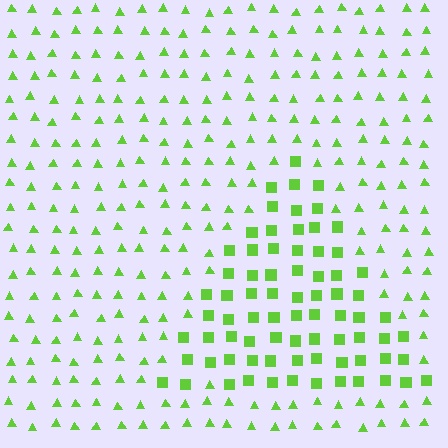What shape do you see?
I see a triangle.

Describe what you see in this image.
The image is filled with small lime elements arranged in a uniform grid. A triangle-shaped region contains squares, while the surrounding area contains triangles. The boundary is defined purely by the change in element shape.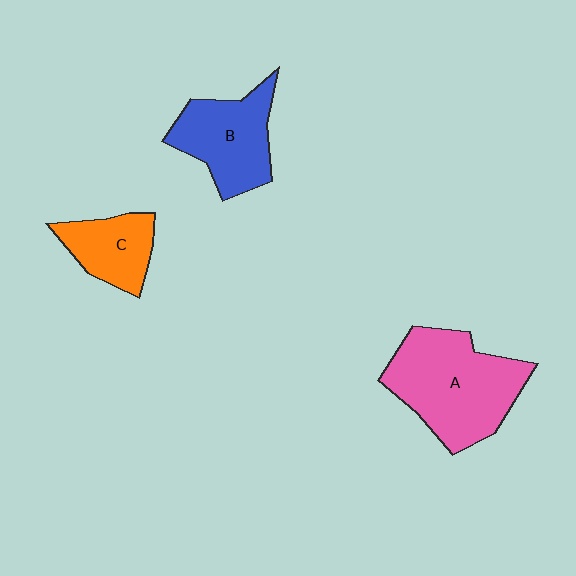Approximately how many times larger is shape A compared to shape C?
Approximately 2.1 times.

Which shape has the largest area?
Shape A (pink).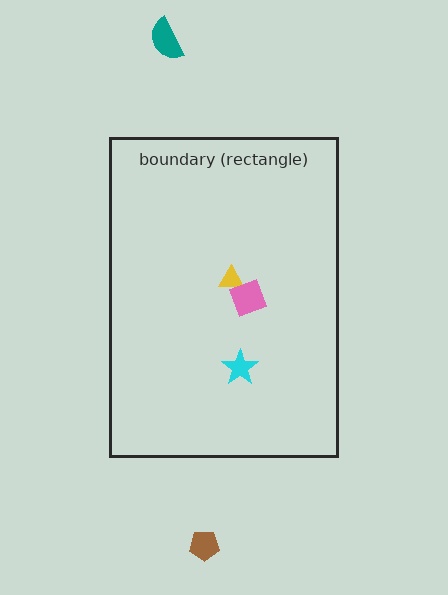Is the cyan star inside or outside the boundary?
Inside.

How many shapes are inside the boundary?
3 inside, 2 outside.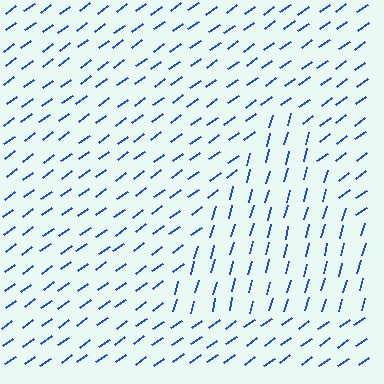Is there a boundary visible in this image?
Yes, there is a texture boundary formed by a change in line orientation.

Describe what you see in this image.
The image is filled with small blue line segments. A triangle region in the image has lines oriented differently from the surrounding lines, creating a visible texture boundary.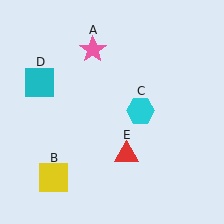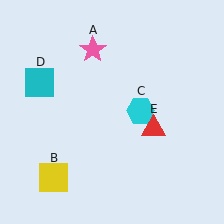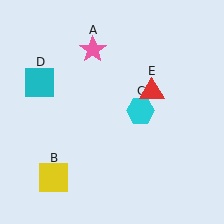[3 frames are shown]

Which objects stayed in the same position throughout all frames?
Pink star (object A) and yellow square (object B) and cyan hexagon (object C) and cyan square (object D) remained stationary.